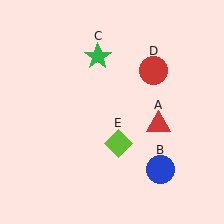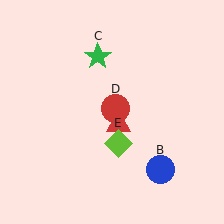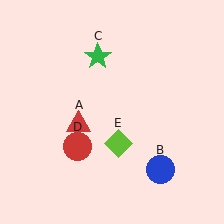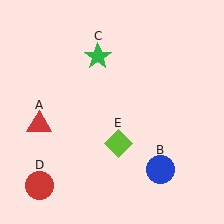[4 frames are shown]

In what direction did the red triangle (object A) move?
The red triangle (object A) moved left.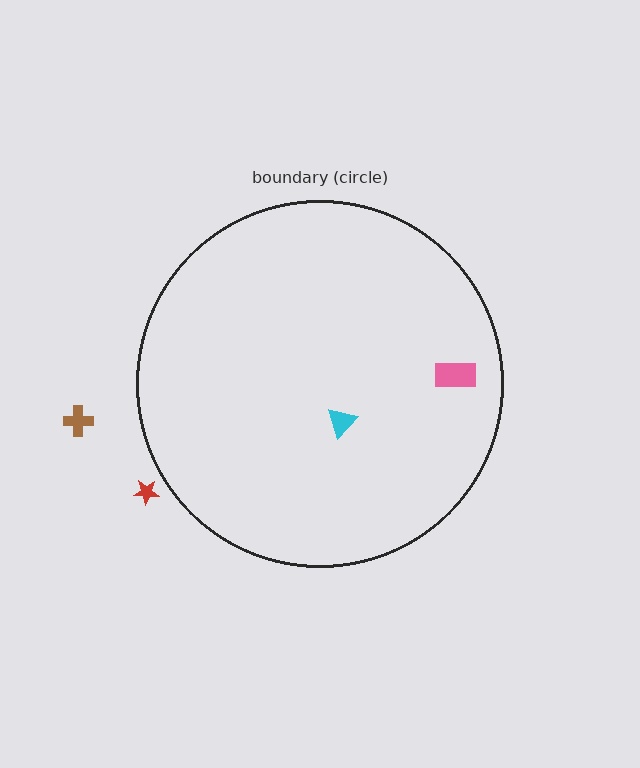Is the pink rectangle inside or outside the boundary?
Inside.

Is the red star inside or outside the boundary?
Outside.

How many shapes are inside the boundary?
2 inside, 2 outside.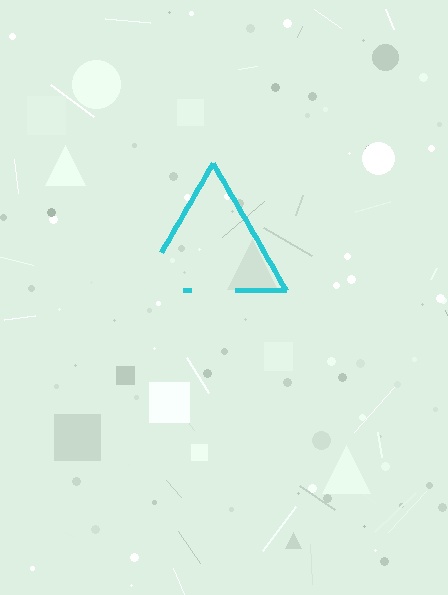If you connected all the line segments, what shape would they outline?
They would outline a triangle.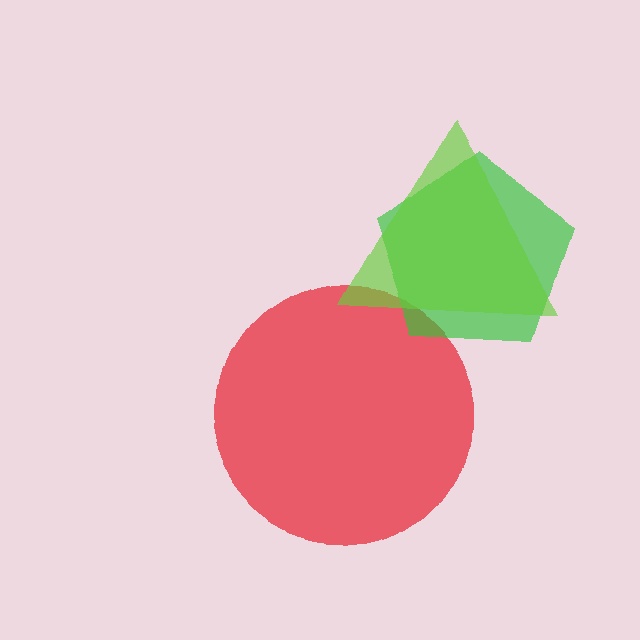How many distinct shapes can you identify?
There are 3 distinct shapes: a red circle, a green pentagon, a lime triangle.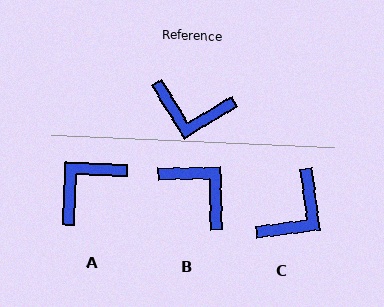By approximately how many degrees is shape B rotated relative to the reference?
Approximately 149 degrees counter-clockwise.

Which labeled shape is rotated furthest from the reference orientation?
B, about 149 degrees away.